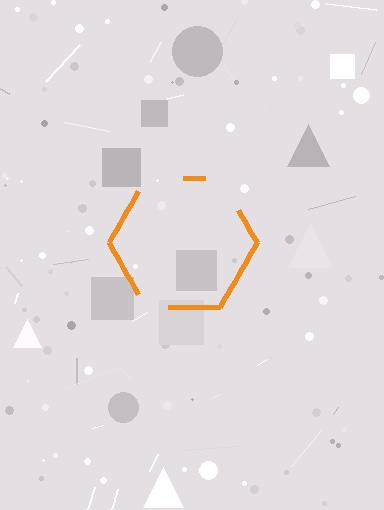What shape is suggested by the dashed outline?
The dashed outline suggests a hexagon.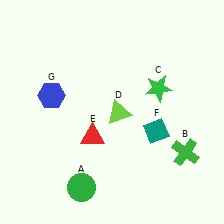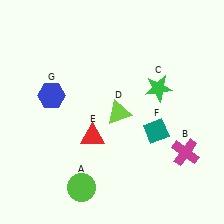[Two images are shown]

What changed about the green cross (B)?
In Image 1, B is green. In Image 2, it changed to magenta.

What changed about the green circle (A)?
In Image 1, A is green. In Image 2, it changed to lime.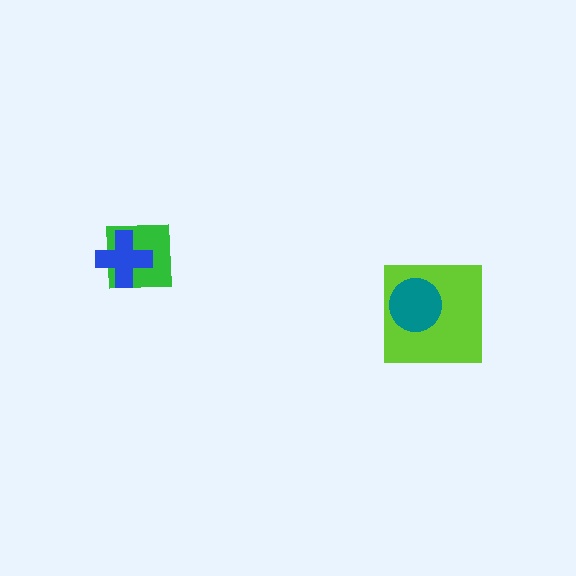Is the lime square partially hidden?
Yes, it is partially covered by another shape.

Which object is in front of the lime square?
The teal circle is in front of the lime square.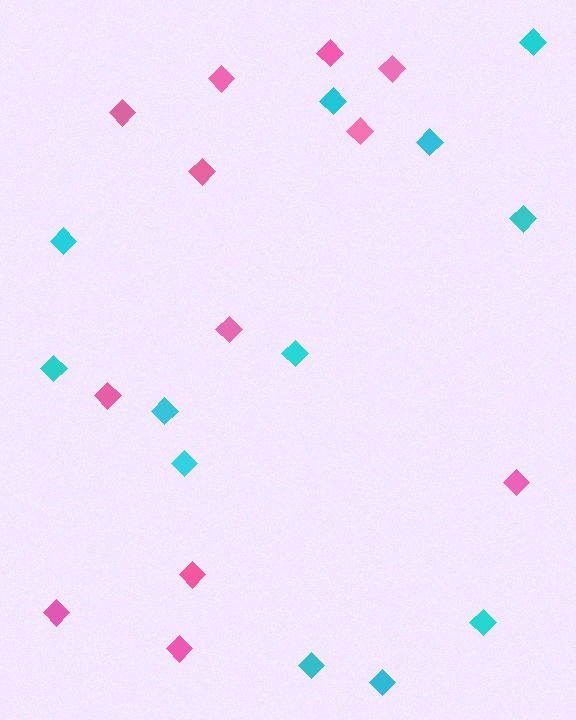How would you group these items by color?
There are 2 groups: one group of cyan diamonds (12) and one group of pink diamonds (12).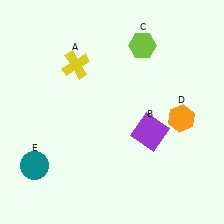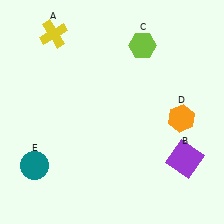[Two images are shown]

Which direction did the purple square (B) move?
The purple square (B) moved right.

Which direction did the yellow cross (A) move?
The yellow cross (A) moved up.